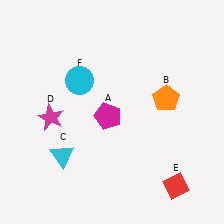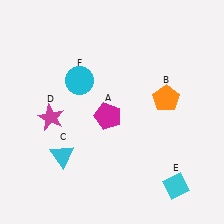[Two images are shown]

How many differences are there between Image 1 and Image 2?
There is 1 difference between the two images.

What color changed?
The diamond (E) changed from red in Image 1 to cyan in Image 2.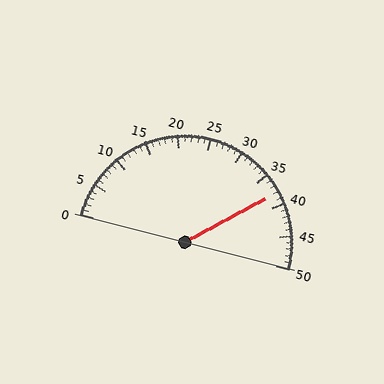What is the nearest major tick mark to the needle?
The nearest major tick mark is 40.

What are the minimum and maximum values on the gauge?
The gauge ranges from 0 to 50.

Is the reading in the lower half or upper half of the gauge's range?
The reading is in the upper half of the range (0 to 50).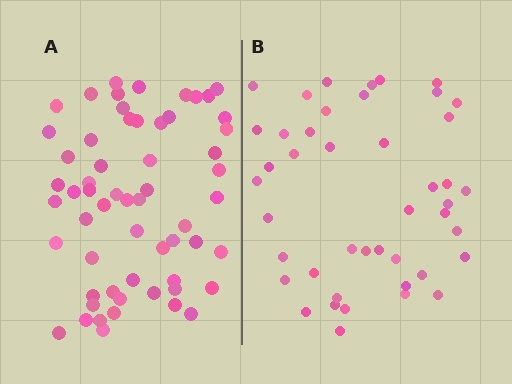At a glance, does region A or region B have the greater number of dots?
Region A (the left region) has more dots.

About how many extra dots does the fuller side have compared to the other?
Region A has approximately 15 more dots than region B.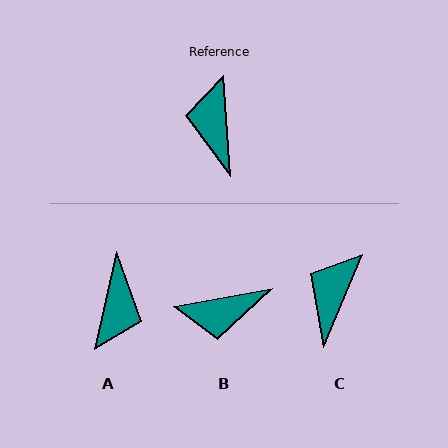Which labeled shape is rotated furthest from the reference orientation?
A, about 164 degrees away.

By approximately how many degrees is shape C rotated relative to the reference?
Approximately 26 degrees clockwise.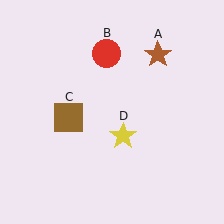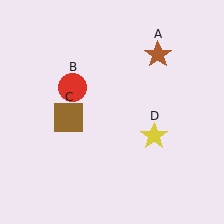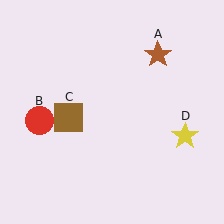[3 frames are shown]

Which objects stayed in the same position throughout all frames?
Brown star (object A) and brown square (object C) remained stationary.